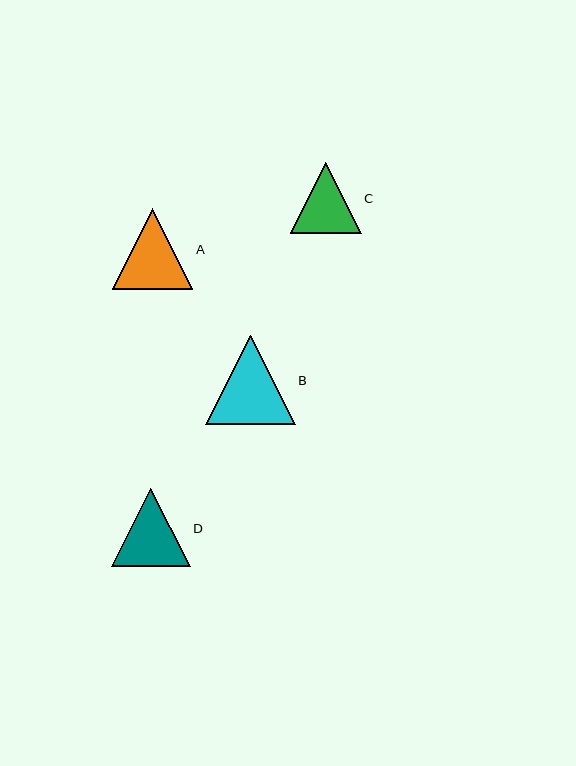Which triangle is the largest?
Triangle B is the largest with a size of approximately 89 pixels.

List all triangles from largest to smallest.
From largest to smallest: B, A, D, C.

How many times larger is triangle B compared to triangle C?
Triangle B is approximately 1.3 times the size of triangle C.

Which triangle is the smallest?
Triangle C is the smallest with a size of approximately 71 pixels.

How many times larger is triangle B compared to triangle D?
Triangle B is approximately 1.1 times the size of triangle D.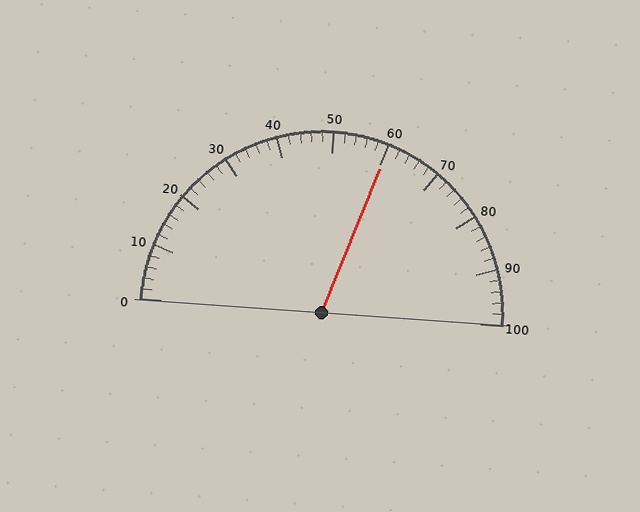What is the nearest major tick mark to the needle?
The nearest major tick mark is 60.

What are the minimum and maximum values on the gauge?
The gauge ranges from 0 to 100.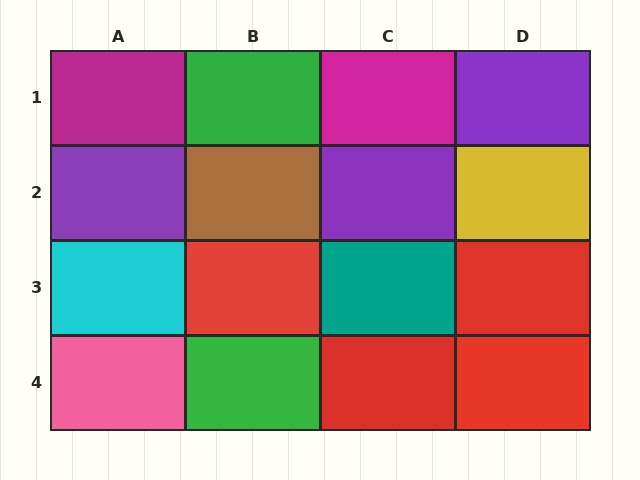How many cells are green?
2 cells are green.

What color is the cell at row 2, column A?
Purple.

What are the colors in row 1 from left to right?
Magenta, green, magenta, purple.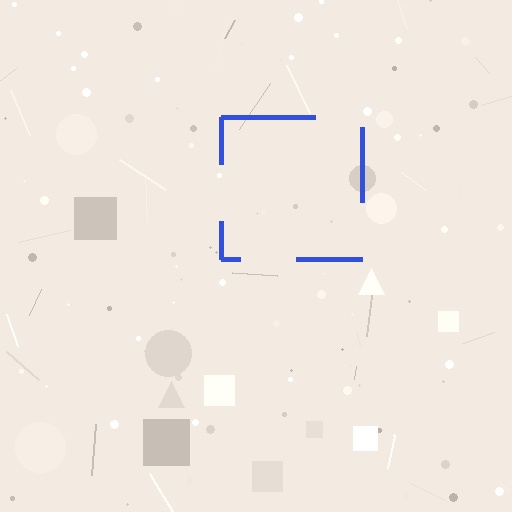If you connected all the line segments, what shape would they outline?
They would outline a square.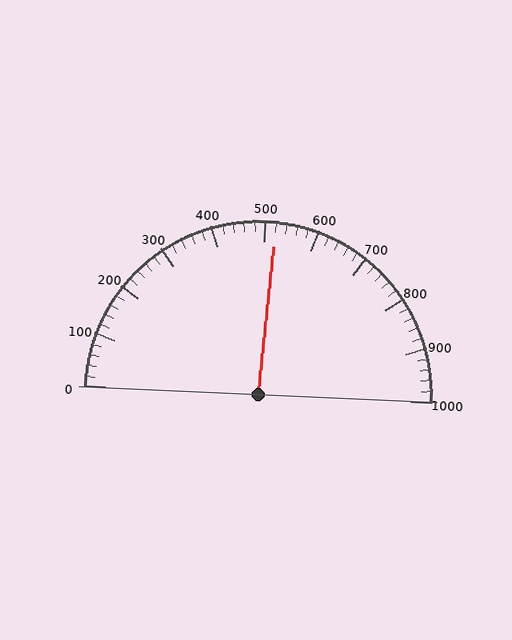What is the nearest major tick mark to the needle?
The nearest major tick mark is 500.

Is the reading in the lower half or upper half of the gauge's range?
The reading is in the upper half of the range (0 to 1000).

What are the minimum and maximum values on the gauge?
The gauge ranges from 0 to 1000.